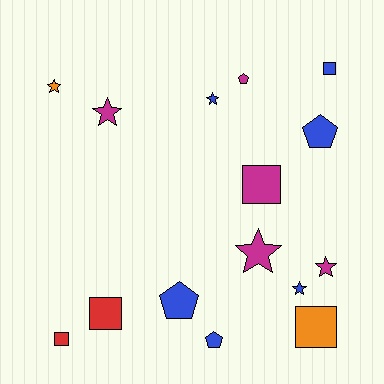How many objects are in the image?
There are 15 objects.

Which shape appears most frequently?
Star, with 6 objects.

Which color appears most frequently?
Blue, with 6 objects.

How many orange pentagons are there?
There are no orange pentagons.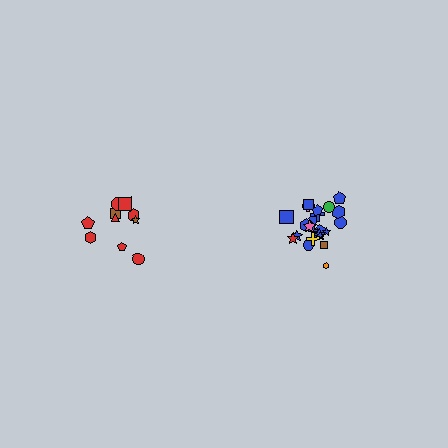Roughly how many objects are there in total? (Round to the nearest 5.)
Roughly 35 objects in total.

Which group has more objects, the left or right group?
The right group.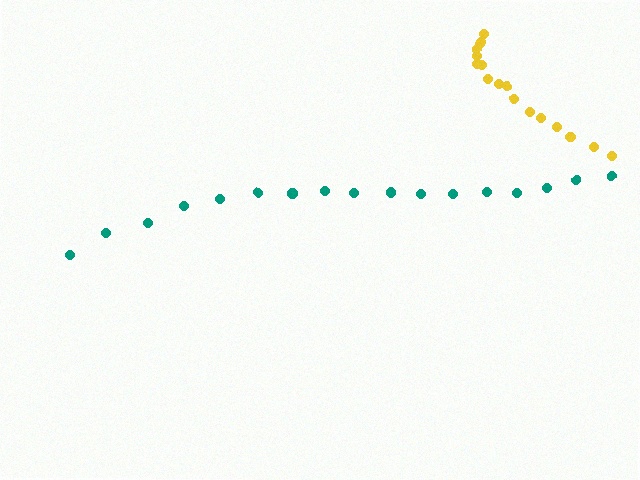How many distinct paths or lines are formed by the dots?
There are 2 distinct paths.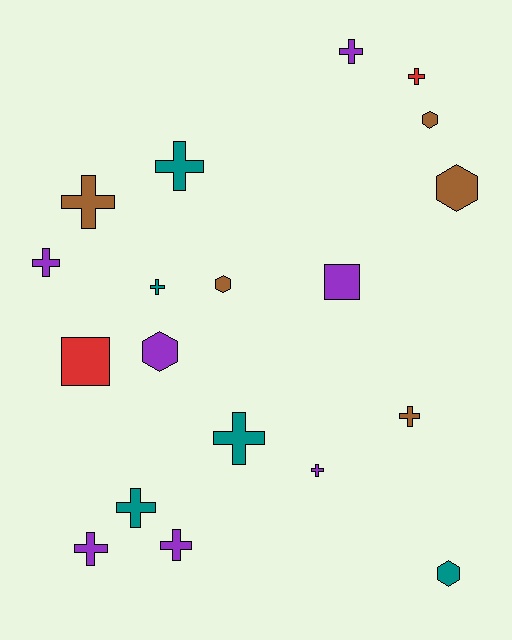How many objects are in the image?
There are 19 objects.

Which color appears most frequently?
Purple, with 7 objects.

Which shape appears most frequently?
Cross, with 12 objects.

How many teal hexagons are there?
There is 1 teal hexagon.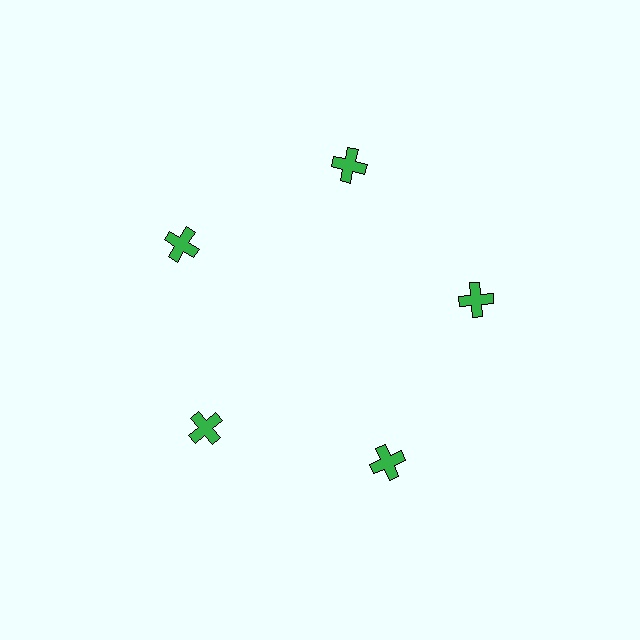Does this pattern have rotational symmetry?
Yes, this pattern has 5-fold rotational symmetry. It looks the same after rotating 72 degrees around the center.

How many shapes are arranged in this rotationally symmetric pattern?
There are 5 shapes, arranged in 5 groups of 1.